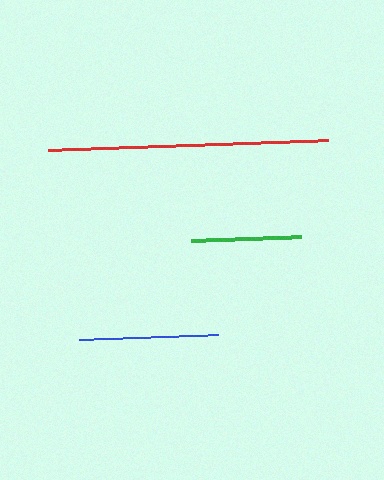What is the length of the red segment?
The red segment is approximately 280 pixels long.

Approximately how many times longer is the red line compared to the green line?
The red line is approximately 2.5 times the length of the green line.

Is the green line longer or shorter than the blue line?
The blue line is longer than the green line.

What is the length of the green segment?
The green segment is approximately 110 pixels long.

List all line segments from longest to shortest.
From longest to shortest: red, blue, green.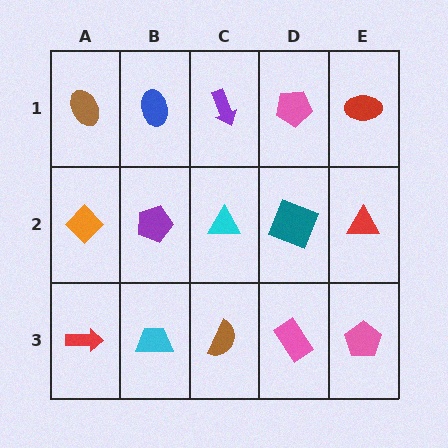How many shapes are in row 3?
5 shapes.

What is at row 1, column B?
A blue ellipse.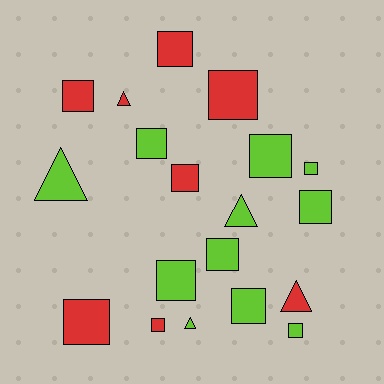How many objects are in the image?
There are 19 objects.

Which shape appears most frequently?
Square, with 14 objects.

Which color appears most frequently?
Lime, with 11 objects.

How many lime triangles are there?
There are 3 lime triangles.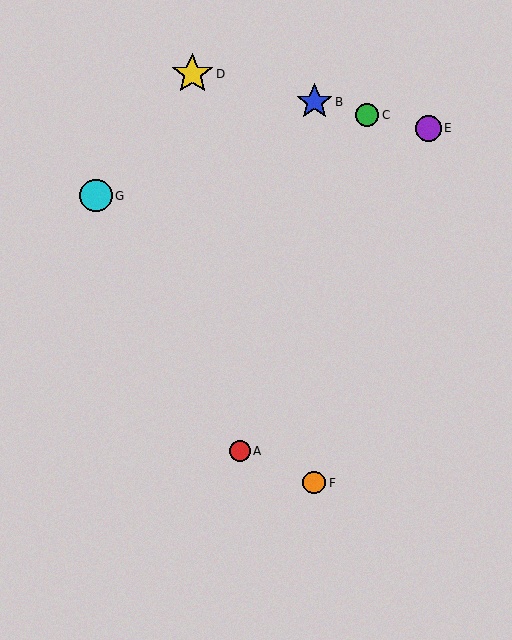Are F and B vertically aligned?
Yes, both are at x≈314.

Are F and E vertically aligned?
No, F is at x≈314 and E is at x≈428.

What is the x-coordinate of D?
Object D is at x≈192.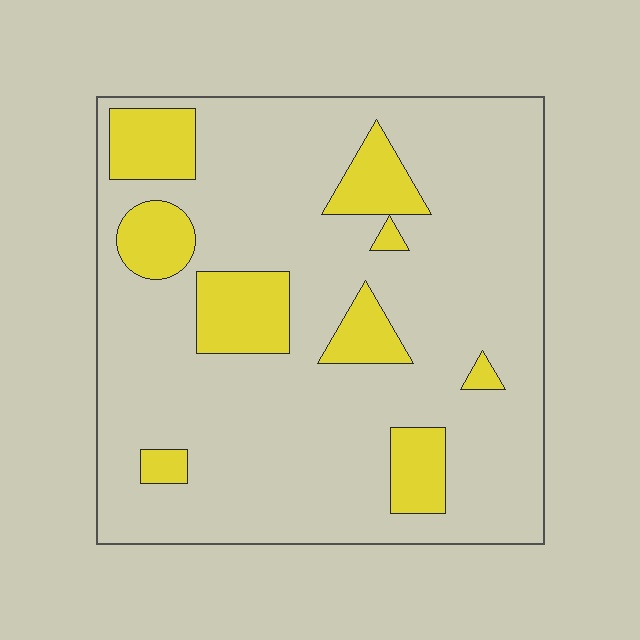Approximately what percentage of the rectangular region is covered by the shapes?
Approximately 20%.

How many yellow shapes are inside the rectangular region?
9.